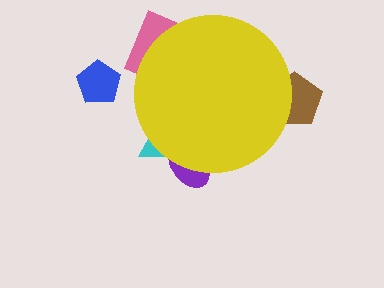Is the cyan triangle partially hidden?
Yes, the cyan triangle is partially hidden behind the yellow circle.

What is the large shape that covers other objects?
A yellow circle.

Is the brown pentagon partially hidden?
Yes, the brown pentagon is partially hidden behind the yellow circle.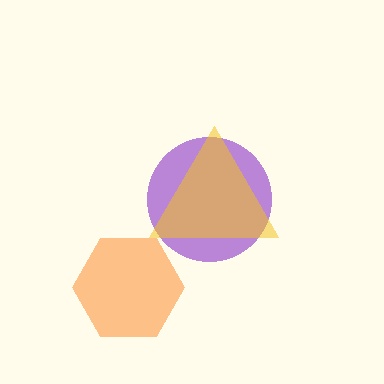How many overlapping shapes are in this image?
There are 3 overlapping shapes in the image.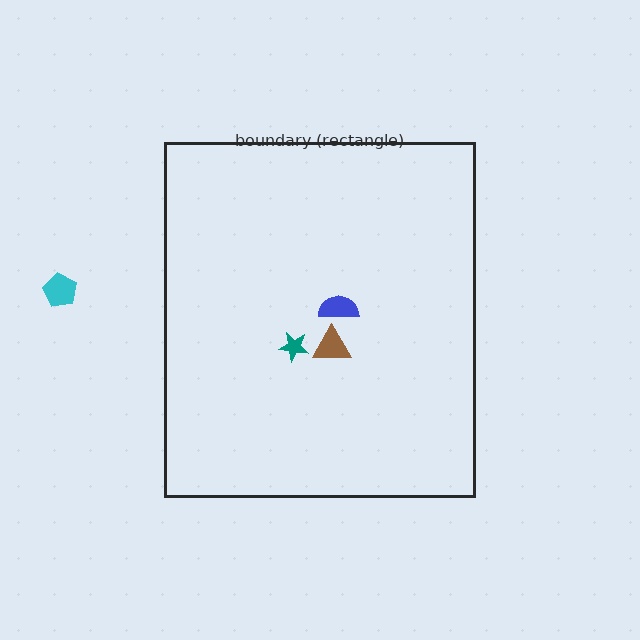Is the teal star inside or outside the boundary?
Inside.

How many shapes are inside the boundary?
3 inside, 1 outside.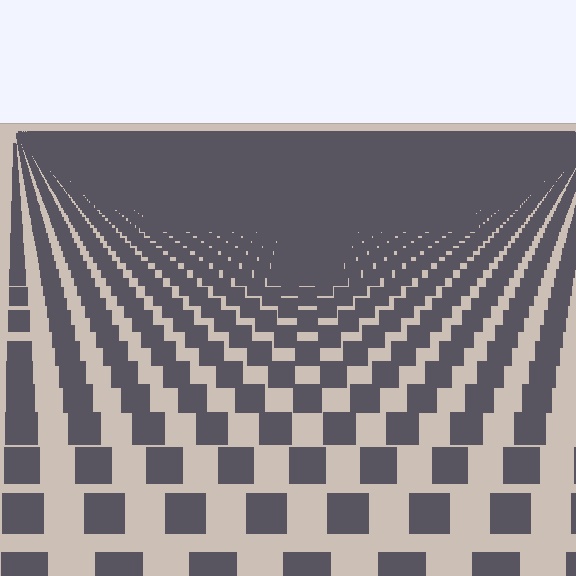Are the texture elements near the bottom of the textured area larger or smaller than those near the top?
Larger. Near the bottom, elements are closer to the viewer and appear at a bigger on-screen size.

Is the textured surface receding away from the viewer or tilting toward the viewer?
The surface is receding away from the viewer. Texture elements get smaller and denser toward the top.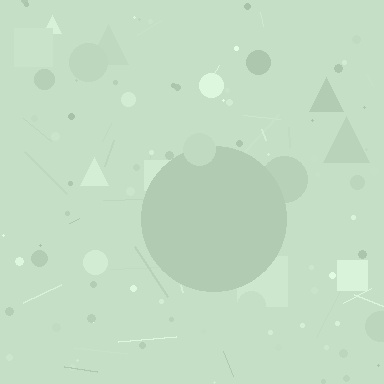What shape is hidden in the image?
A circle is hidden in the image.